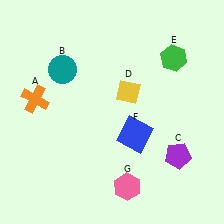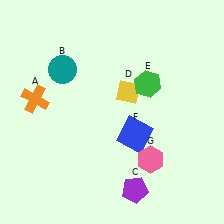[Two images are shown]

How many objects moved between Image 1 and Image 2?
3 objects moved between the two images.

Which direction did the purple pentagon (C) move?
The purple pentagon (C) moved left.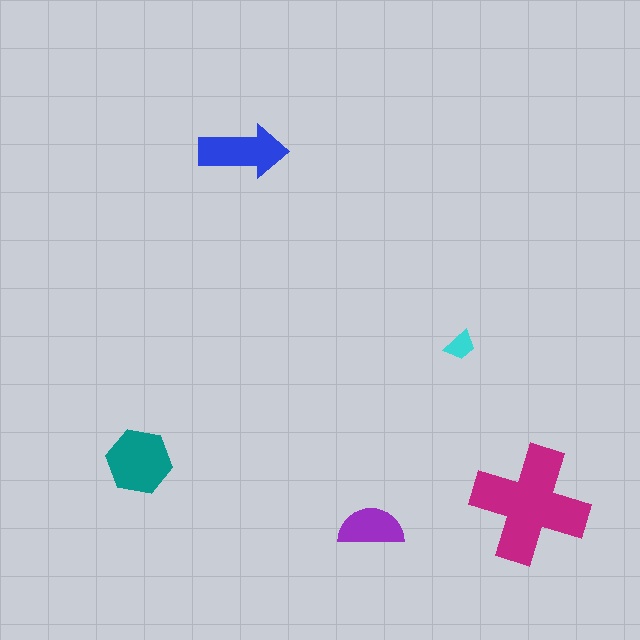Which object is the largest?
The magenta cross.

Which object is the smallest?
The cyan trapezoid.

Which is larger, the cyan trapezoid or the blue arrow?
The blue arrow.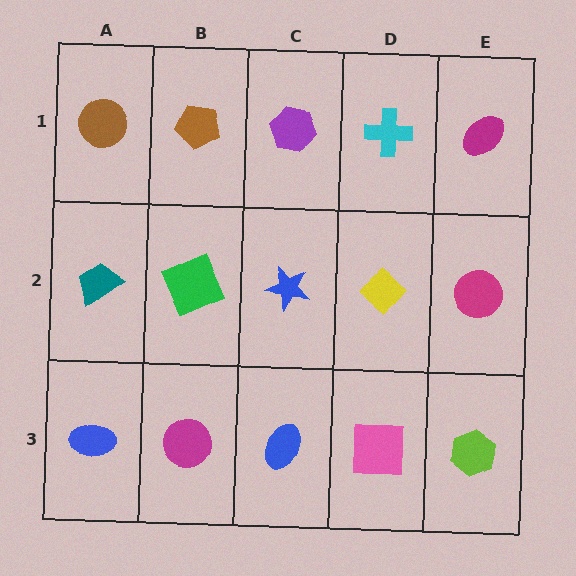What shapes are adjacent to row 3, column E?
A magenta circle (row 2, column E), a pink square (row 3, column D).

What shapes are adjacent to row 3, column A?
A teal trapezoid (row 2, column A), a magenta circle (row 3, column B).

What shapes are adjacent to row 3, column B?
A green square (row 2, column B), a blue ellipse (row 3, column A), a blue ellipse (row 3, column C).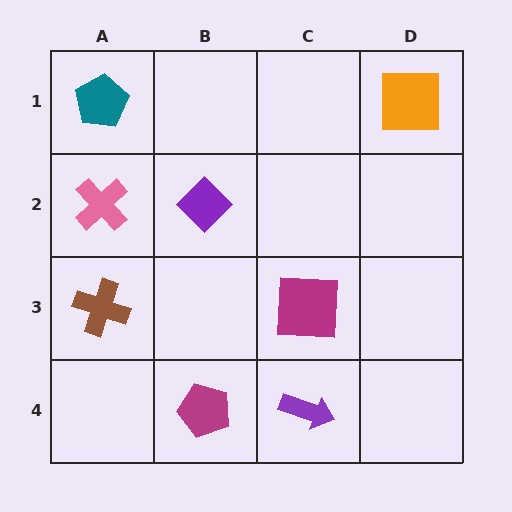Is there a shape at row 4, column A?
No, that cell is empty.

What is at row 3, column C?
A magenta square.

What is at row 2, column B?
A purple diamond.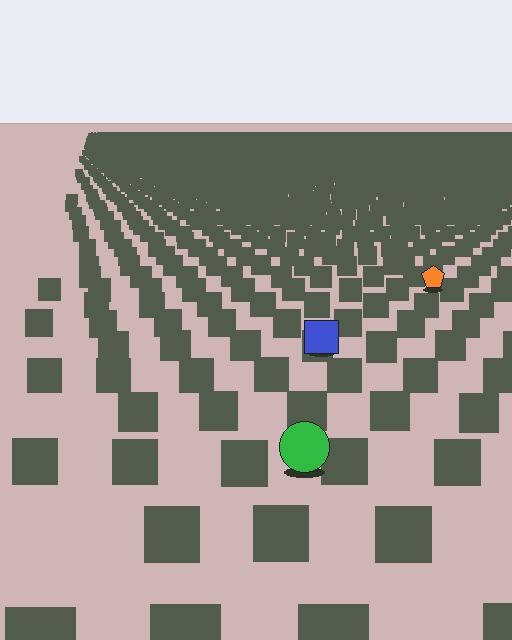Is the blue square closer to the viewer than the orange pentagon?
Yes. The blue square is closer — you can tell from the texture gradient: the ground texture is coarser near it.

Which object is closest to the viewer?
The green circle is closest. The texture marks near it are larger and more spread out.